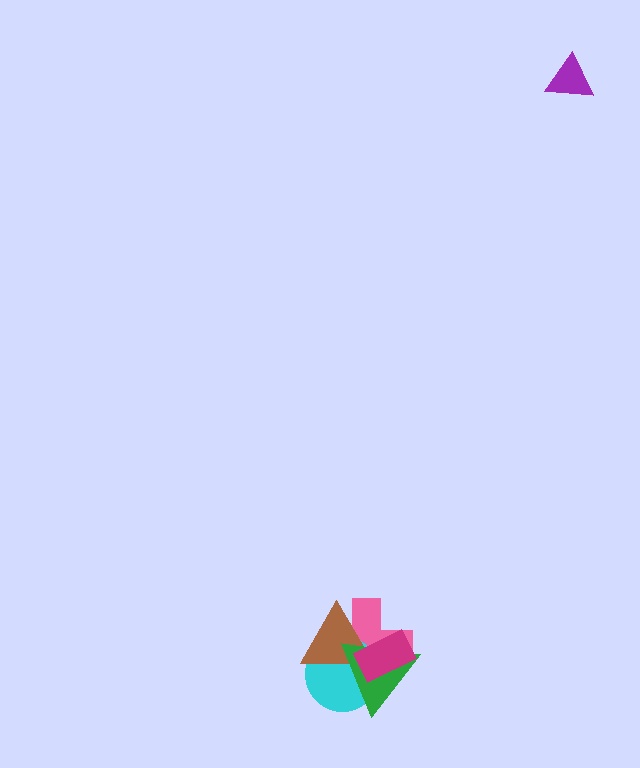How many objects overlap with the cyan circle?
4 objects overlap with the cyan circle.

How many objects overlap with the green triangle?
4 objects overlap with the green triangle.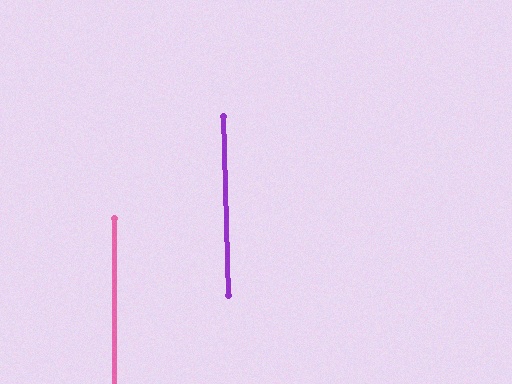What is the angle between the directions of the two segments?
Approximately 2 degrees.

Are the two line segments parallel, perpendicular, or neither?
Parallel — their directions differ by only 1.7°.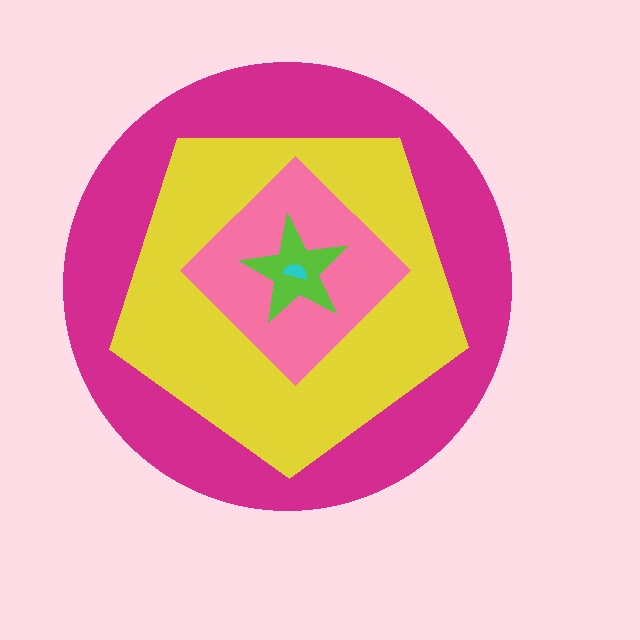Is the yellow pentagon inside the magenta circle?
Yes.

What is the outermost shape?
The magenta circle.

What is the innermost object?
The cyan semicircle.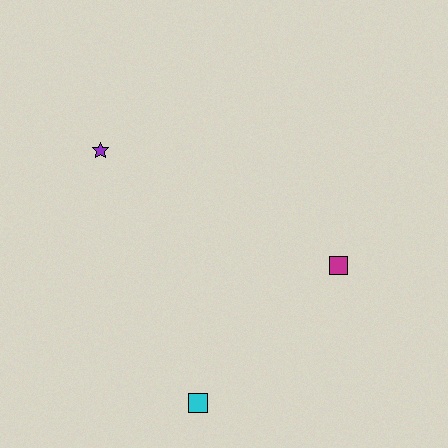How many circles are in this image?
There are no circles.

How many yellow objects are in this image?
There are no yellow objects.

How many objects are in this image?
There are 3 objects.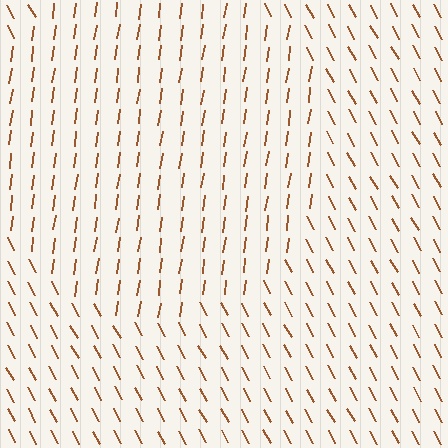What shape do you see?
I see a circle.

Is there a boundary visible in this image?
Yes, there is a texture boundary formed by a change in line orientation.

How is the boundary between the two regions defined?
The boundary is defined purely by a change in line orientation (approximately 36 degrees difference). All lines are the same color and thickness.